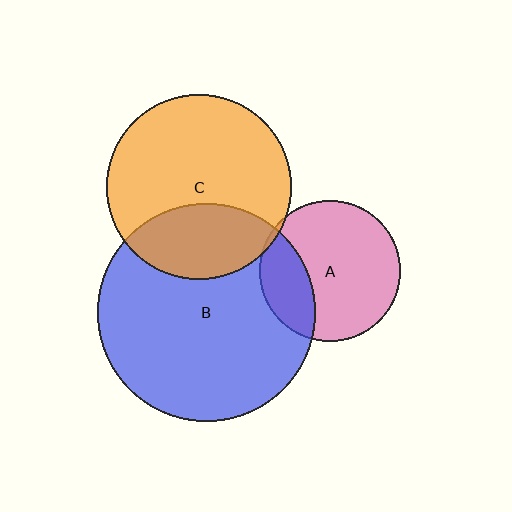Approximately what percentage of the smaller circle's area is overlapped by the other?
Approximately 5%.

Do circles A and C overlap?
Yes.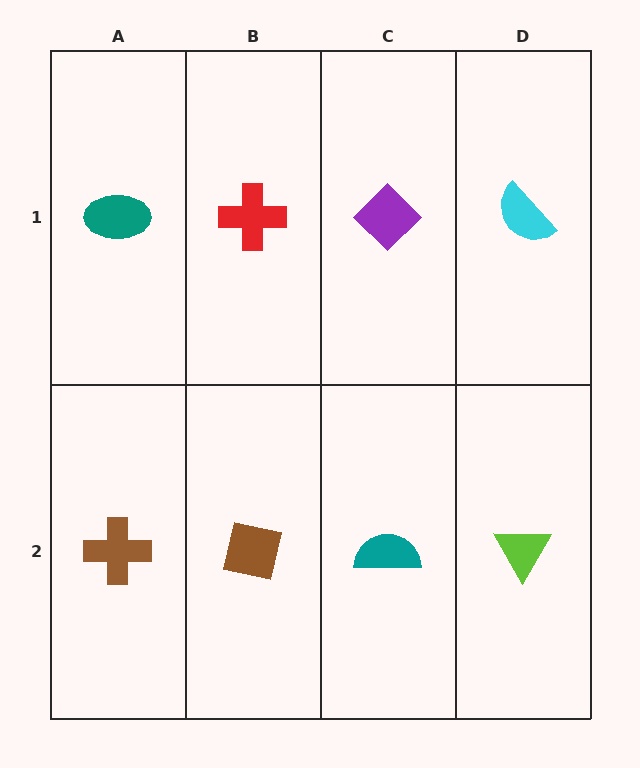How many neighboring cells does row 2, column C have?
3.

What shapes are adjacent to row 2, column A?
A teal ellipse (row 1, column A), a brown square (row 2, column B).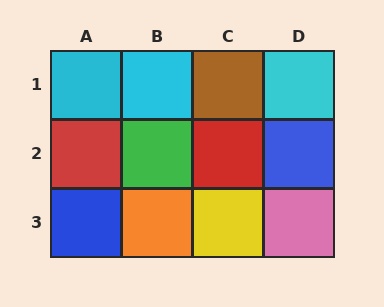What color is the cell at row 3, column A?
Blue.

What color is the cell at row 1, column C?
Brown.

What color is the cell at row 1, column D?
Cyan.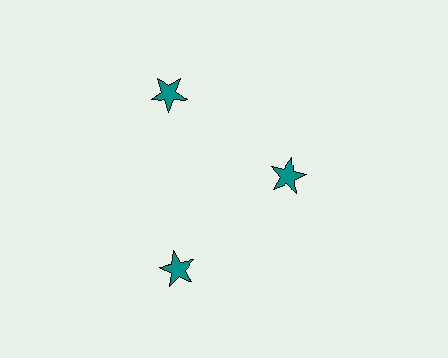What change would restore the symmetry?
The symmetry would be restored by moving it outward, back onto the ring so that all 3 stars sit at equal angles and equal distance from the center.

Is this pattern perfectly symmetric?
No. The 3 teal stars are arranged in a ring, but one element near the 3 o'clock position is pulled inward toward the center, breaking the 3-fold rotational symmetry.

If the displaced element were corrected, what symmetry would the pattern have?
It would have 3-fold rotational symmetry — the pattern would map onto itself every 120 degrees.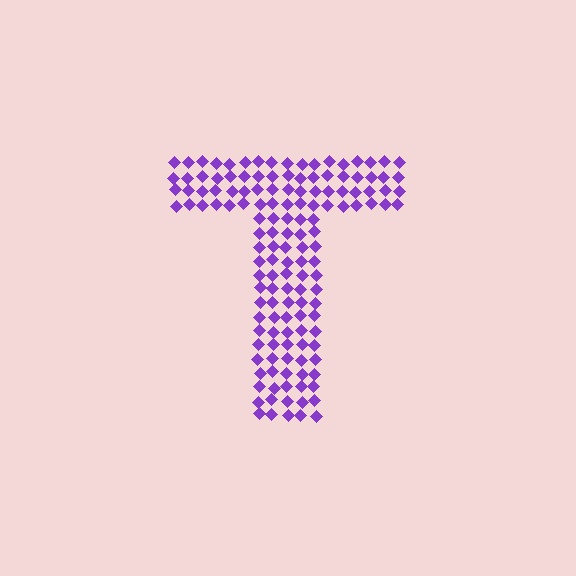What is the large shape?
The large shape is the letter T.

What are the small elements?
The small elements are diamonds.